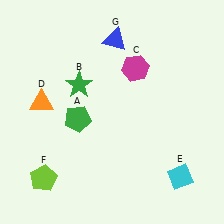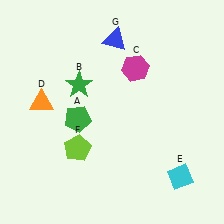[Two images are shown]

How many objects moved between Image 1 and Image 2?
1 object moved between the two images.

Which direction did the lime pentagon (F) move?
The lime pentagon (F) moved right.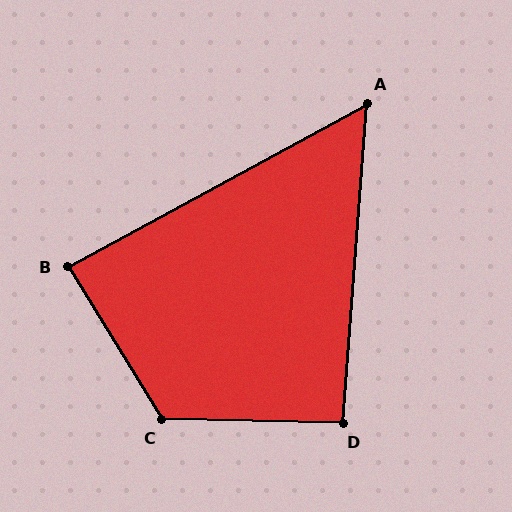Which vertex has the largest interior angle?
C, at approximately 123 degrees.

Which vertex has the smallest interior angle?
A, at approximately 57 degrees.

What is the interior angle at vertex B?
Approximately 87 degrees (approximately right).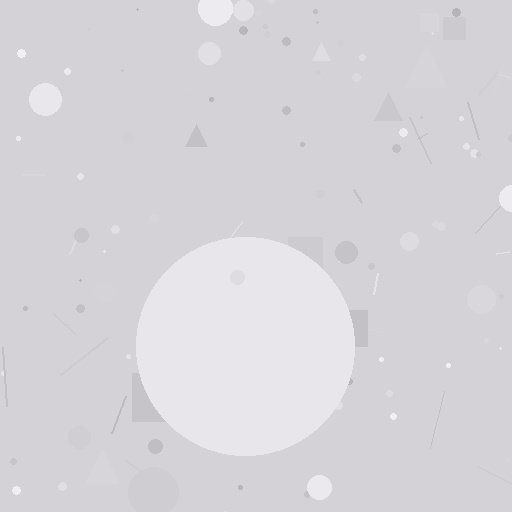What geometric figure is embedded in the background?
A circle is embedded in the background.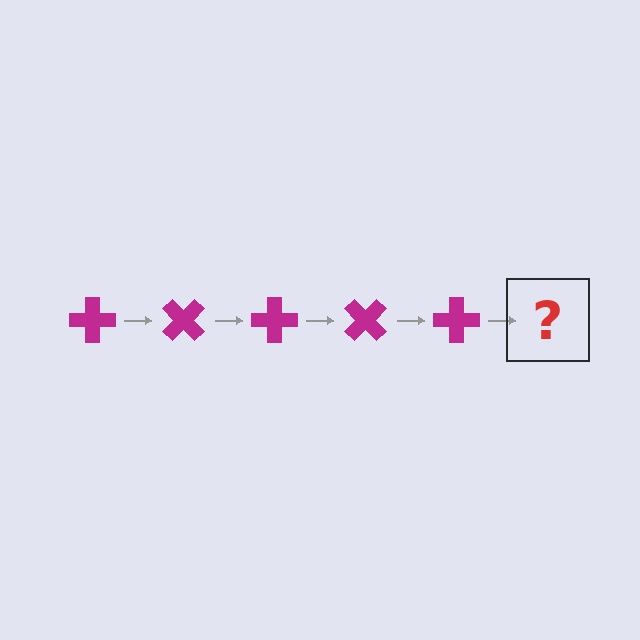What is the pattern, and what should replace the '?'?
The pattern is that the cross rotates 45 degrees each step. The '?' should be a magenta cross rotated 225 degrees.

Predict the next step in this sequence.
The next step is a magenta cross rotated 225 degrees.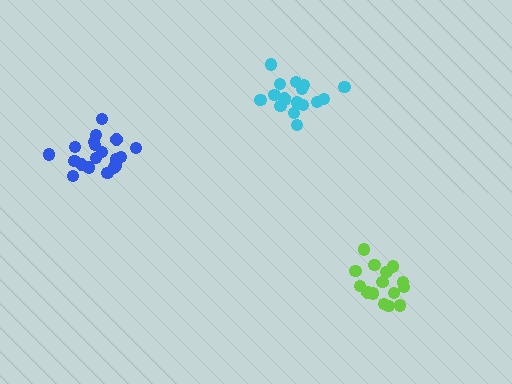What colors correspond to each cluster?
The clusters are colored: cyan, blue, lime.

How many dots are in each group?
Group 1: 17 dots, Group 2: 20 dots, Group 3: 15 dots (52 total).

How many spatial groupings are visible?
There are 3 spatial groupings.